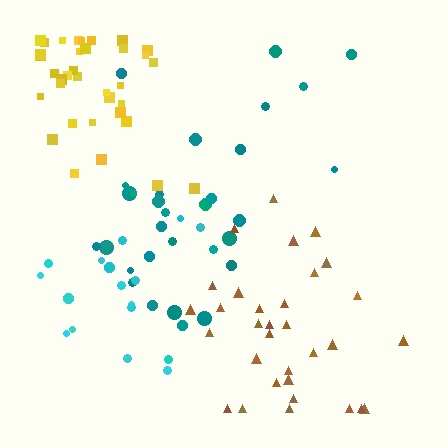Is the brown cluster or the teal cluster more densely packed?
Brown.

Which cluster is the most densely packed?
Yellow.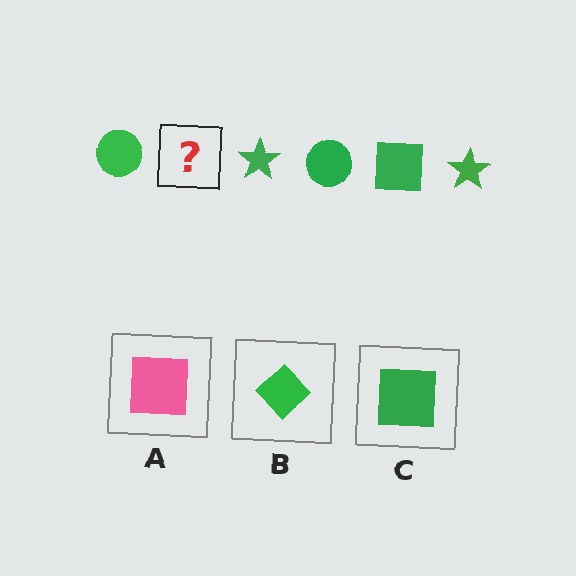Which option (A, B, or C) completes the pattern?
C.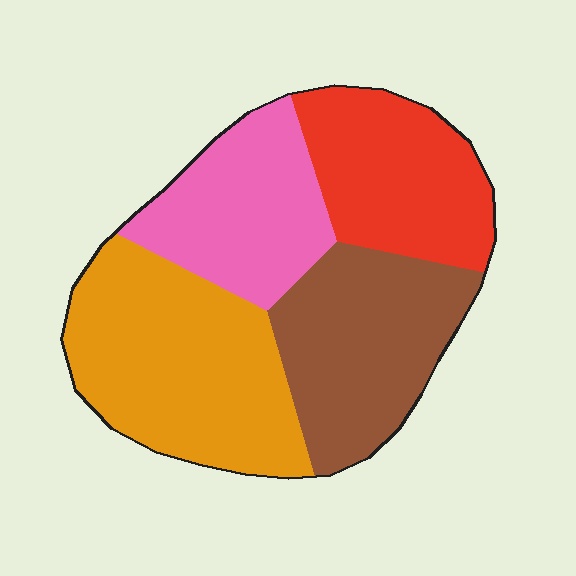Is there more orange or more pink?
Orange.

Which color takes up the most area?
Orange, at roughly 30%.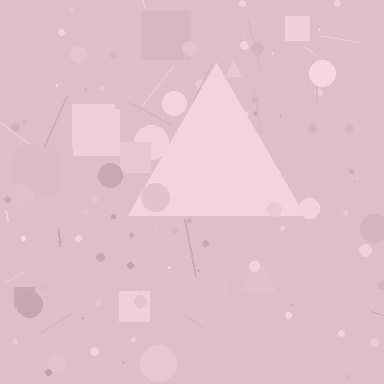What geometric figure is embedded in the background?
A triangle is embedded in the background.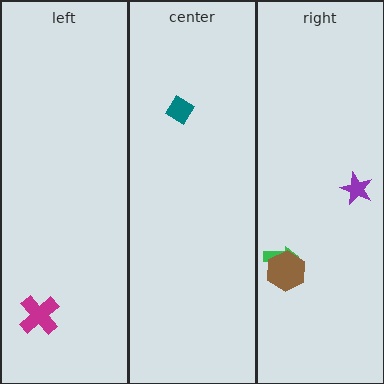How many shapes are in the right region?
3.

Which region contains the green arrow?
The right region.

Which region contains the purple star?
The right region.